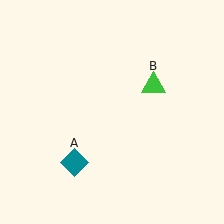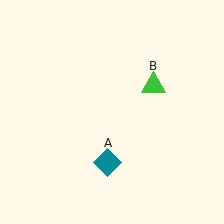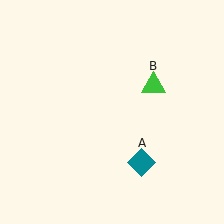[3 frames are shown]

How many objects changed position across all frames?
1 object changed position: teal diamond (object A).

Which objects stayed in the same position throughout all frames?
Green triangle (object B) remained stationary.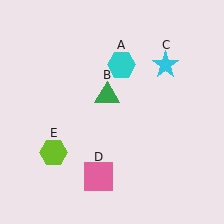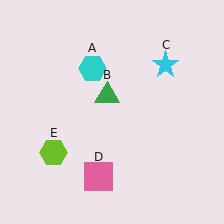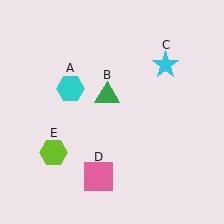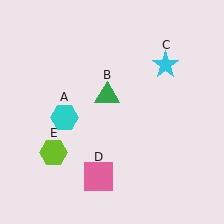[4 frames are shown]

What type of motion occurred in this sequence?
The cyan hexagon (object A) rotated counterclockwise around the center of the scene.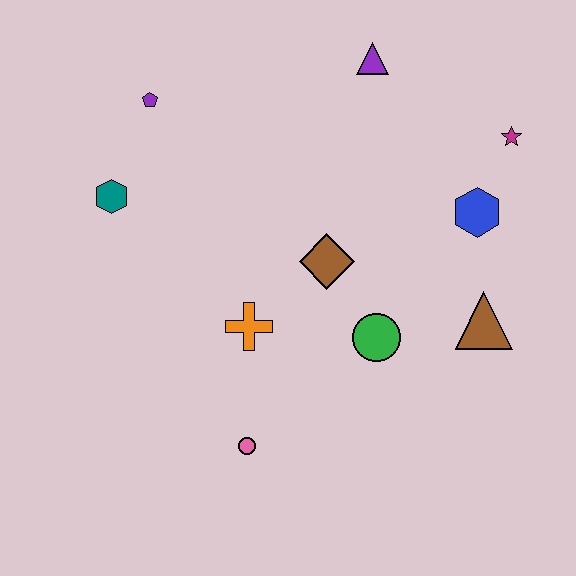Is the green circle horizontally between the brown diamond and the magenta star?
Yes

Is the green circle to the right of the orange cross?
Yes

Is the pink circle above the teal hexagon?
No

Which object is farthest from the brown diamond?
The purple pentagon is farthest from the brown diamond.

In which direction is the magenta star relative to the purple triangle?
The magenta star is to the right of the purple triangle.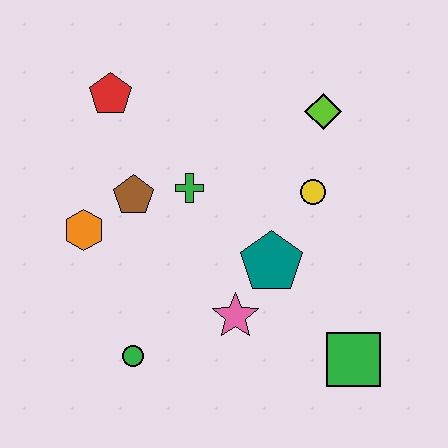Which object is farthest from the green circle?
The lime diamond is farthest from the green circle.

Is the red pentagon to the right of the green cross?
No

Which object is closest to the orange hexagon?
The brown pentagon is closest to the orange hexagon.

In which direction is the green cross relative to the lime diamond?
The green cross is to the left of the lime diamond.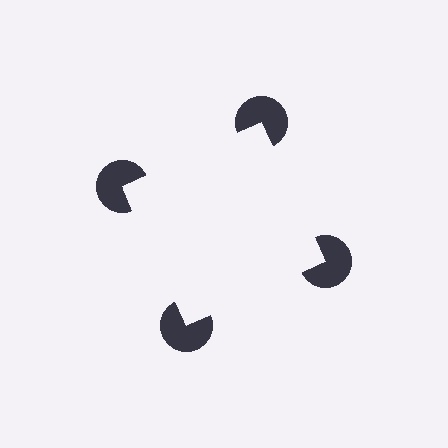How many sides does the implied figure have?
4 sides.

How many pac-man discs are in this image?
There are 4 — one at each vertex of the illusory square.